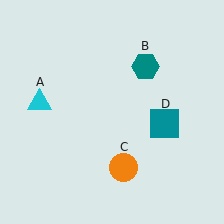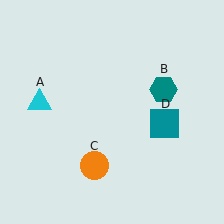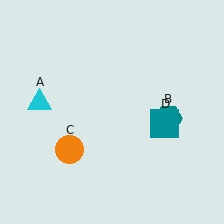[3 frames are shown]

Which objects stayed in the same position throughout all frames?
Cyan triangle (object A) and teal square (object D) remained stationary.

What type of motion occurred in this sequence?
The teal hexagon (object B), orange circle (object C) rotated clockwise around the center of the scene.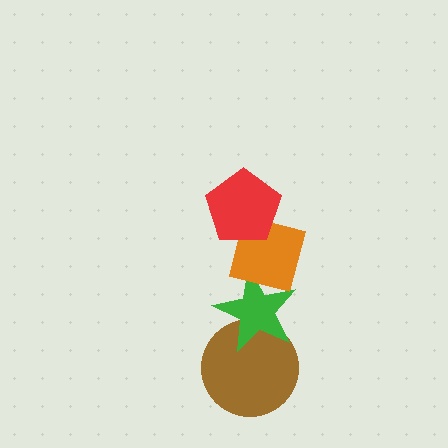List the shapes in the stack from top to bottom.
From top to bottom: the red pentagon, the orange square, the green star, the brown circle.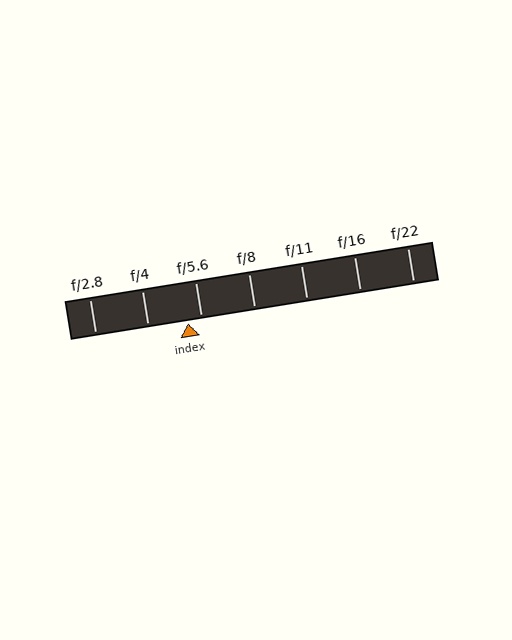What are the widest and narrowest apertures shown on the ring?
The widest aperture shown is f/2.8 and the narrowest is f/22.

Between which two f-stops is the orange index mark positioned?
The index mark is between f/4 and f/5.6.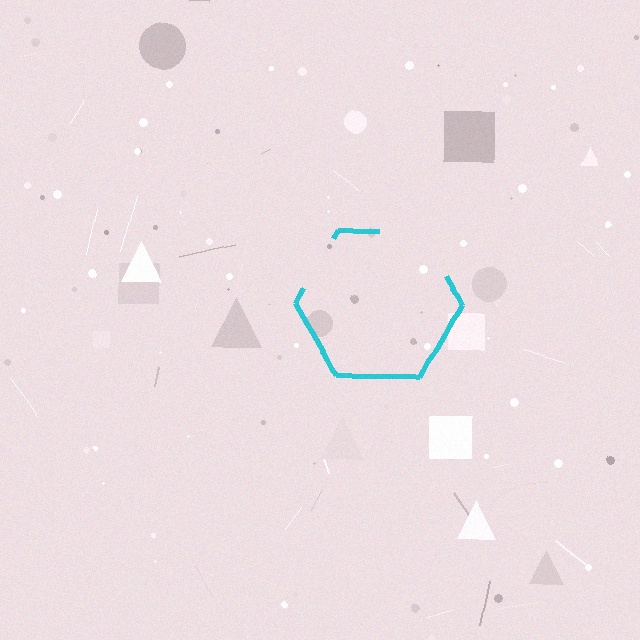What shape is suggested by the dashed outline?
The dashed outline suggests a hexagon.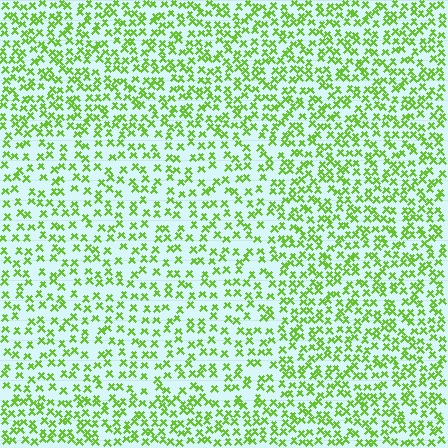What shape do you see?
I see a rectangle.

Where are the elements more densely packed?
The elements are more densely packed outside the rectangle boundary.